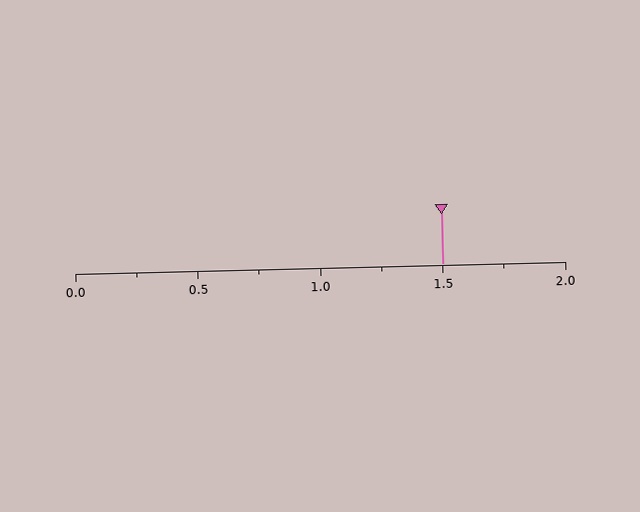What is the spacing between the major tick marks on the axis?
The major ticks are spaced 0.5 apart.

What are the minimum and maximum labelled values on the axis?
The axis runs from 0.0 to 2.0.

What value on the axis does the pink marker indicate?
The marker indicates approximately 1.5.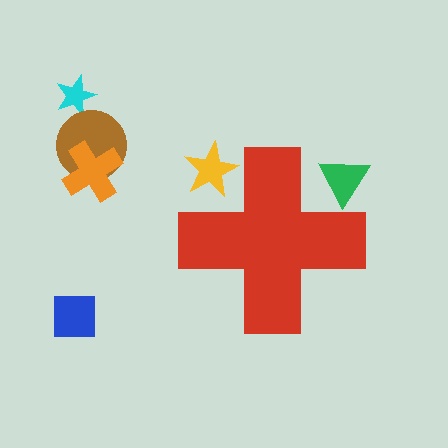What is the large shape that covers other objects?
A red cross.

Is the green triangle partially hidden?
Yes, the green triangle is partially hidden behind the red cross.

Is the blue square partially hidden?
No, the blue square is fully visible.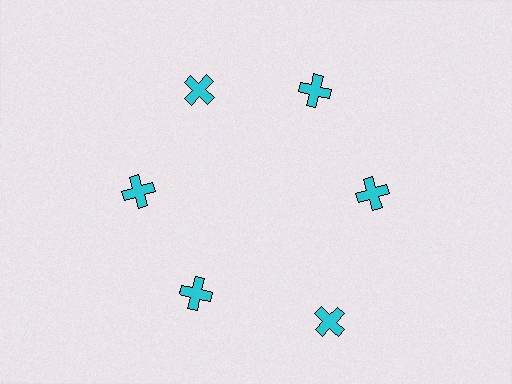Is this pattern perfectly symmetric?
No. The 6 cyan crosses are arranged in a ring, but one element near the 5 o'clock position is pushed outward from the center, breaking the 6-fold rotational symmetry.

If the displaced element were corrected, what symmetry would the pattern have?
It would have 6-fold rotational symmetry — the pattern would map onto itself every 60 degrees.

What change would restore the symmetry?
The symmetry would be restored by moving it inward, back onto the ring so that all 6 crosses sit at equal angles and equal distance from the center.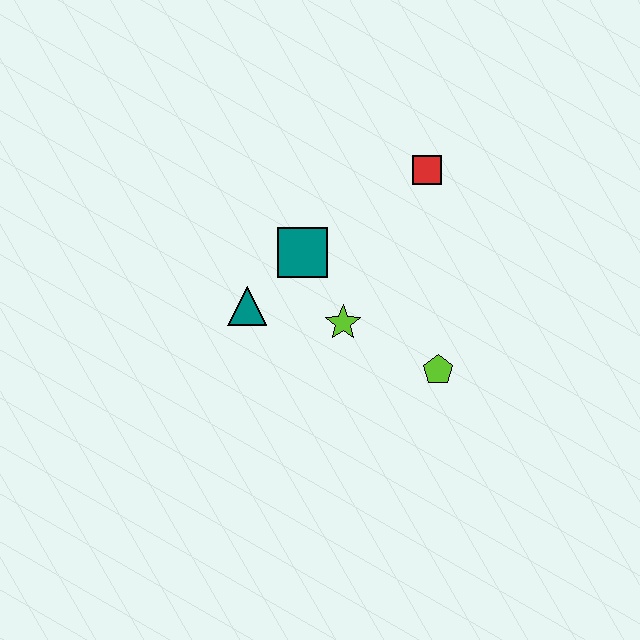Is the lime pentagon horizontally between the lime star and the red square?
No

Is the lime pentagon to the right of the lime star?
Yes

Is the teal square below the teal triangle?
No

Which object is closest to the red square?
The teal square is closest to the red square.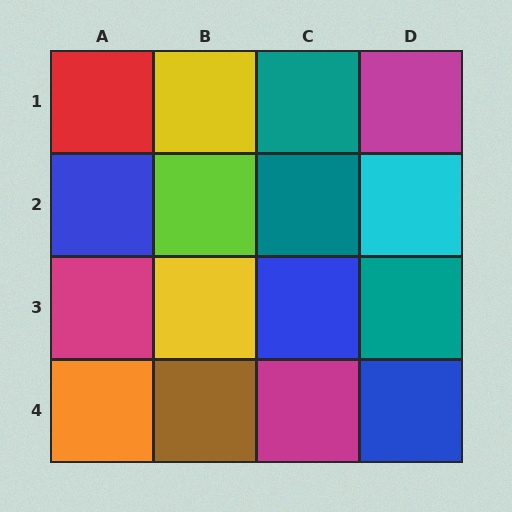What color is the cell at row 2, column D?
Cyan.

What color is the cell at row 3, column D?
Teal.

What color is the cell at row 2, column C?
Teal.